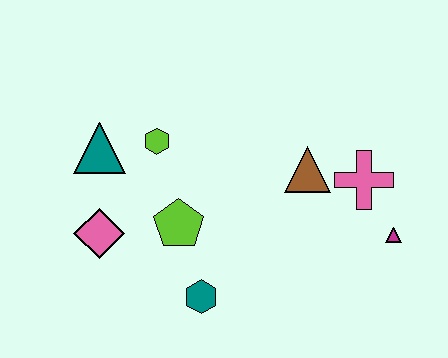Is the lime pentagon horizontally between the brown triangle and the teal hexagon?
No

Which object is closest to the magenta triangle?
The pink cross is closest to the magenta triangle.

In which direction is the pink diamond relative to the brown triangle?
The pink diamond is to the left of the brown triangle.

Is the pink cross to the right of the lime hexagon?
Yes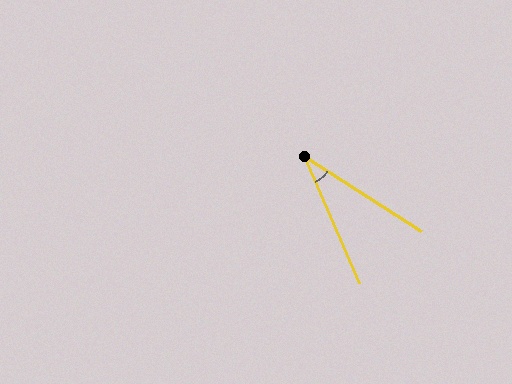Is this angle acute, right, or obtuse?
It is acute.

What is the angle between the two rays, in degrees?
Approximately 34 degrees.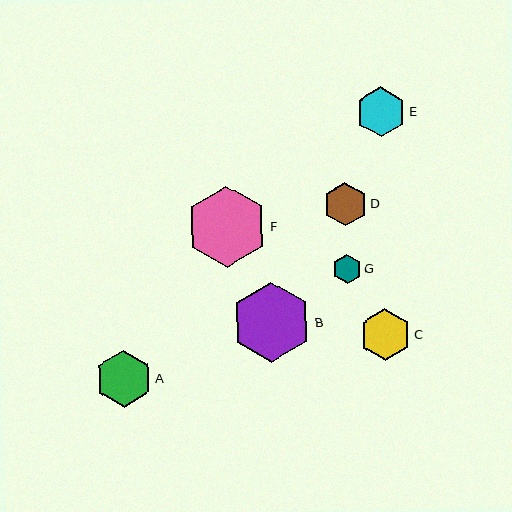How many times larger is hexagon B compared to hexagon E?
Hexagon B is approximately 1.6 times the size of hexagon E.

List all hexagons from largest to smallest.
From largest to smallest: F, B, A, C, E, D, G.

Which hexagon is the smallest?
Hexagon G is the smallest with a size of approximately 29 pixels.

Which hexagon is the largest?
Hexagon F is the largest with a size of approximately 81 pixels.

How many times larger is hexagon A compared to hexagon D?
Hexagon A is approximately 1.3 times the size of hexagon D.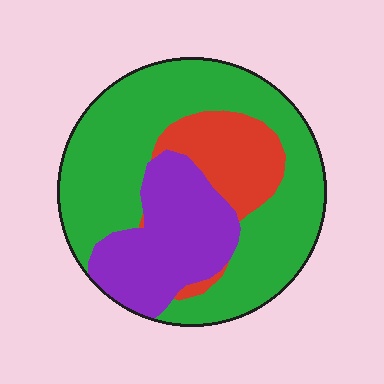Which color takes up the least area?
Red, at roughly 15%.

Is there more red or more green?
Green.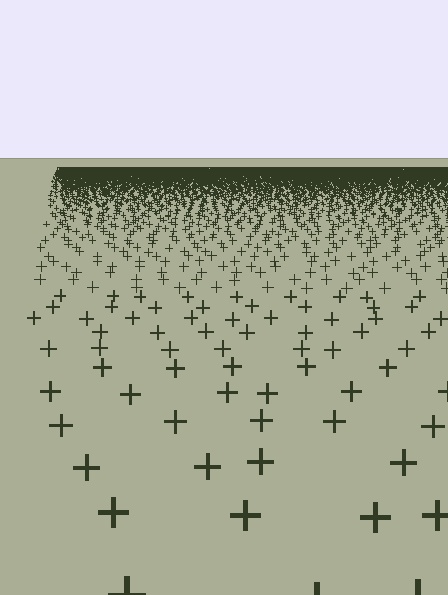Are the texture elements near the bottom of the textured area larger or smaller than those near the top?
Larger. Near the bottom, elements are closer to the viewer and appear at a bigger on-screen size.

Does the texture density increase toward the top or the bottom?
Density increases toward the top.